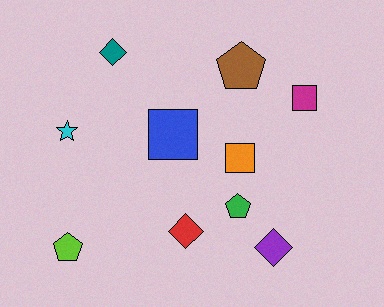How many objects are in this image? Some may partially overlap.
There are 10 objects.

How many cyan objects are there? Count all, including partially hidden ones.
There is 1 cyan object.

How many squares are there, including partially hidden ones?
There are 3 squares.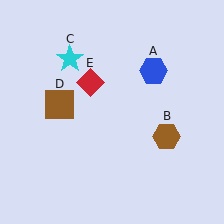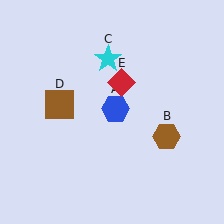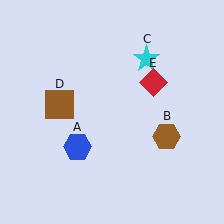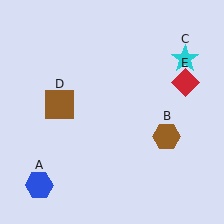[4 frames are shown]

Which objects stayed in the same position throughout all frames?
Brown hexagon (object B) and brown square (object D) remained stationary.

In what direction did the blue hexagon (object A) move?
The blue hexagon (object A) moved down and to the left.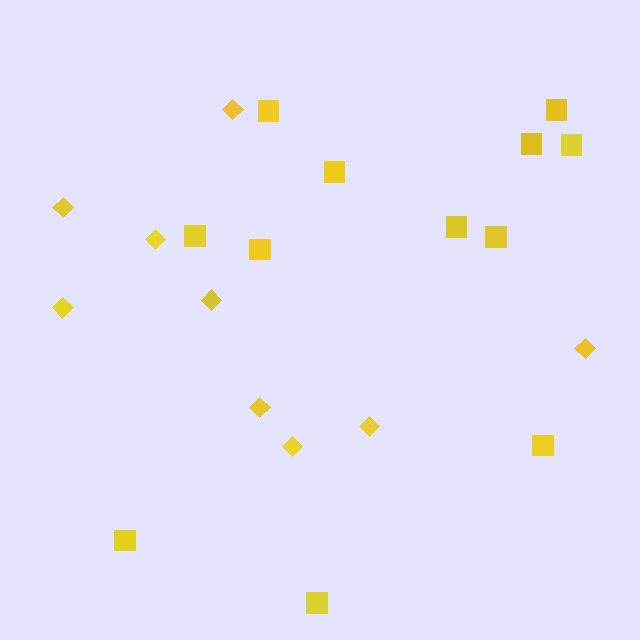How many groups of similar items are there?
There are 2 groups: one group of squares (12) and one group of diamonds (9).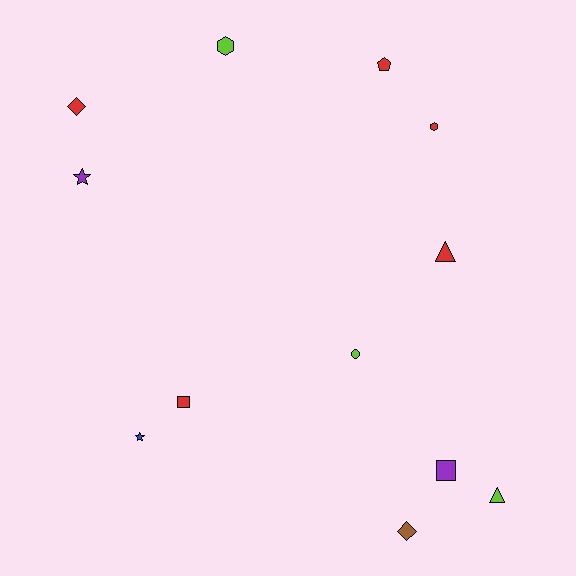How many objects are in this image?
There are 12 objects.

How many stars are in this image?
There are 2 stars.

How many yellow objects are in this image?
There are no yellow objects.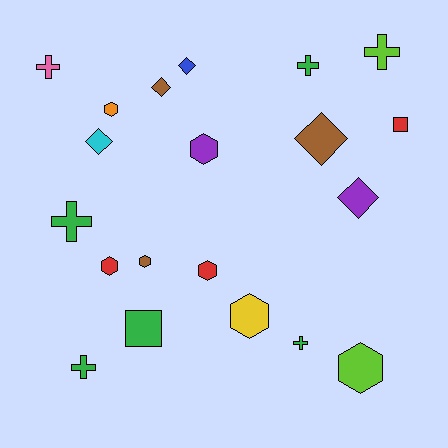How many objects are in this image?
There are 20 objects.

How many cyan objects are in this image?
There is 1 cyan object.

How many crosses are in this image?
There are 6 crosses.